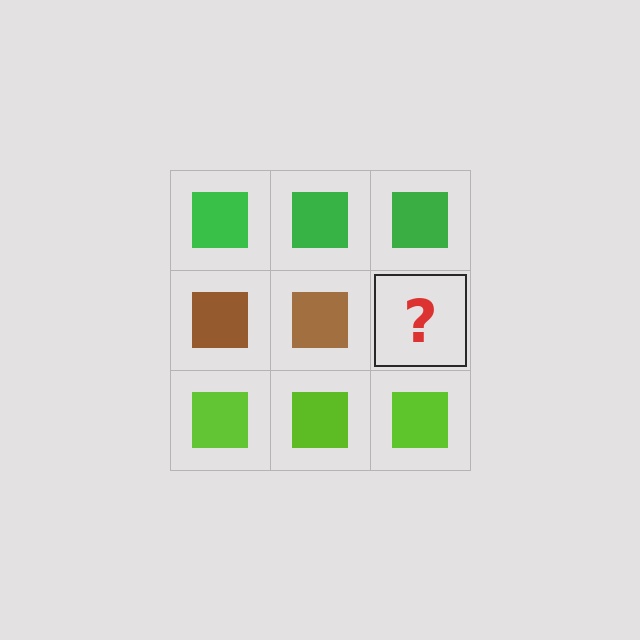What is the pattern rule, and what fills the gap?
The rule is that each row has a consistent color. The gap should be filled with a brown square.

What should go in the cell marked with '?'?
The missing cell should contain a brown square.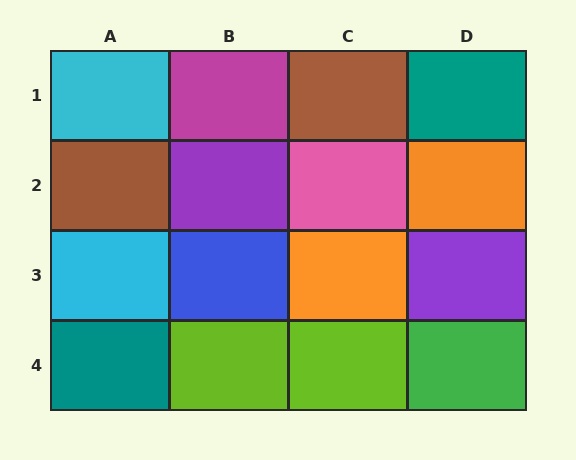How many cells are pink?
1 cell is pink.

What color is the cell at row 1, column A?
Cyan.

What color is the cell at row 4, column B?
Lime.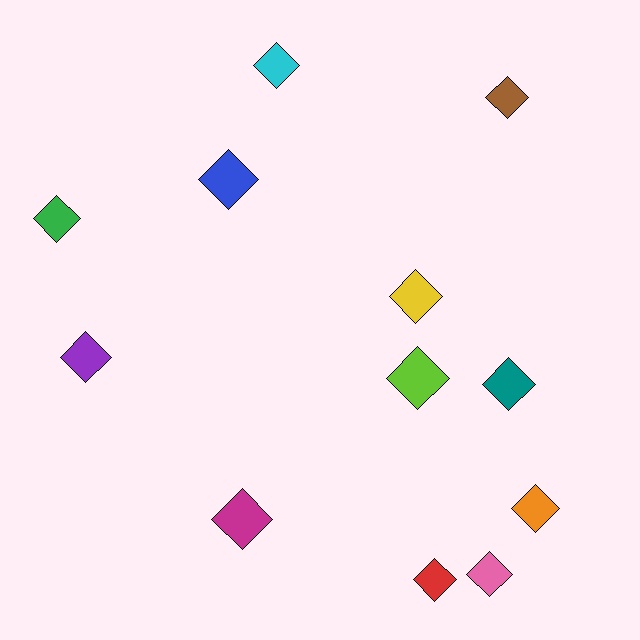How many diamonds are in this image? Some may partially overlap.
There are 12 diamonds.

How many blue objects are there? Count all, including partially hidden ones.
There is 1 blue object.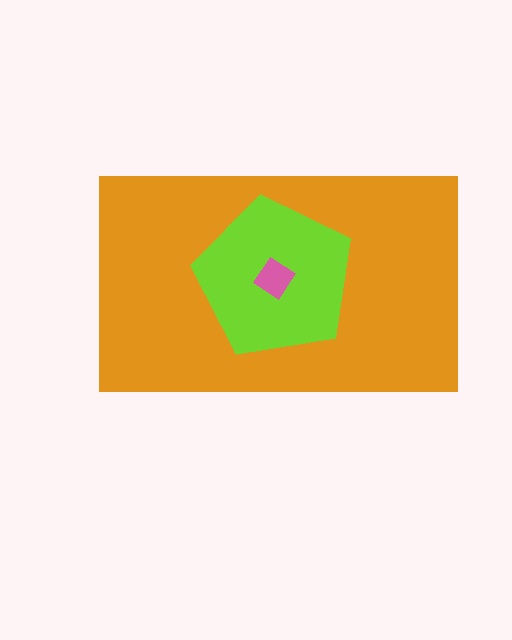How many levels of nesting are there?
3.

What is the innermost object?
The pink diamond.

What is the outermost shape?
The orange rectangle.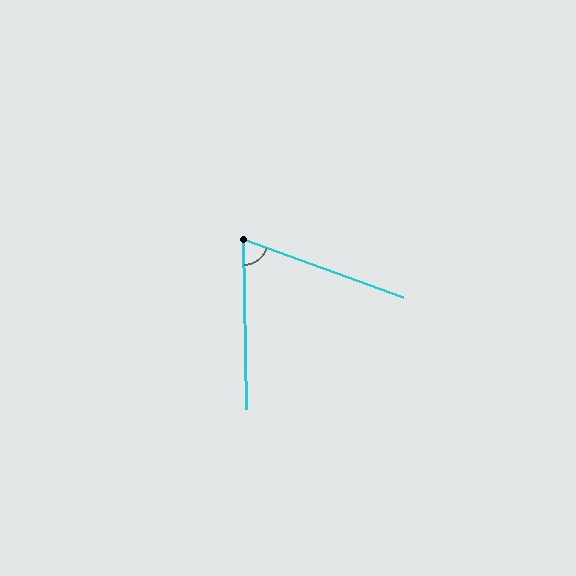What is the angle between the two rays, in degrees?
Approximately 69 degrees.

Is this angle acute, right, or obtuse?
It is acute.